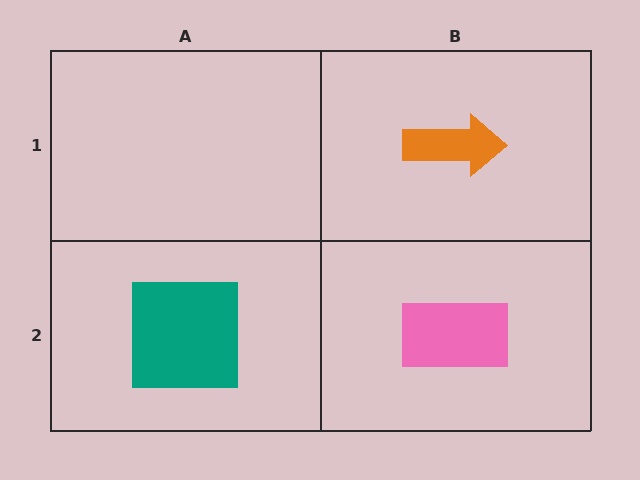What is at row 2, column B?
A pink rectangle.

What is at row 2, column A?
A teal square.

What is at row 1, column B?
An orange arrow.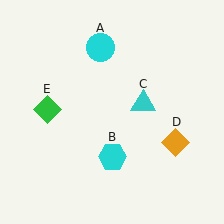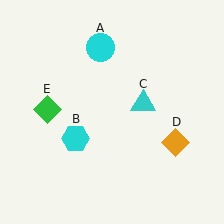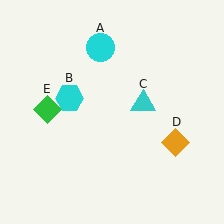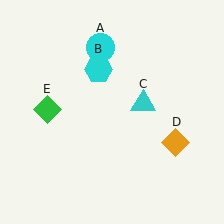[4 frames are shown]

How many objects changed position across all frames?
1 object changed position: cyan hexagon (object B).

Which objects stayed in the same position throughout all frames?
Cyan circle (object A) and cyan triangle (object C) and orange diamond (object D) and green diamond (object E) remained stationary.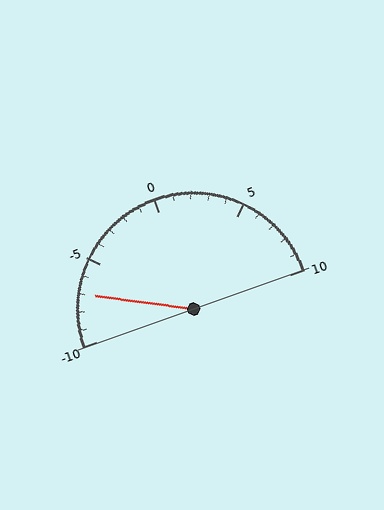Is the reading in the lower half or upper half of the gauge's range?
The reading is in the lower half of the range (-10 to 10).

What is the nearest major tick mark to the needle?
The nearest major tick mark is -5.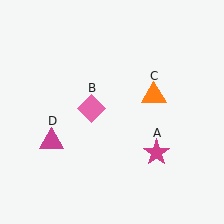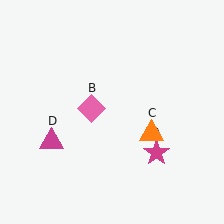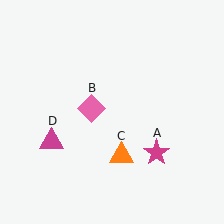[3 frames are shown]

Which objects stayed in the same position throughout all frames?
Magenta star (object A) and pink diamond (object B) and magenta triangle (object D) remained stationary.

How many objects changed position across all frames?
1 object changed position: orange triangle (object C).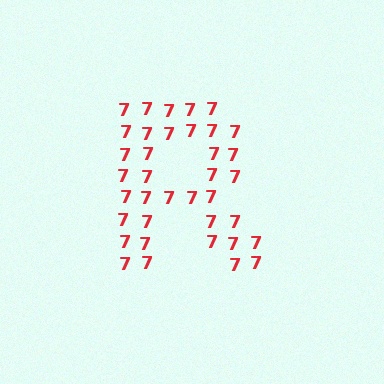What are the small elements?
The small elements are digit 7's.